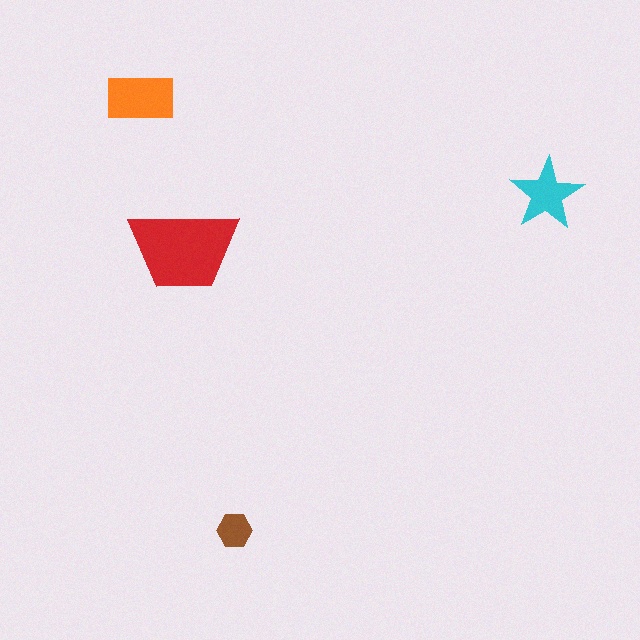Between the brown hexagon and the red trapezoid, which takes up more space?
The red trapezoid.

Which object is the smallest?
The brown hexagon.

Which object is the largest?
The red trapezoid.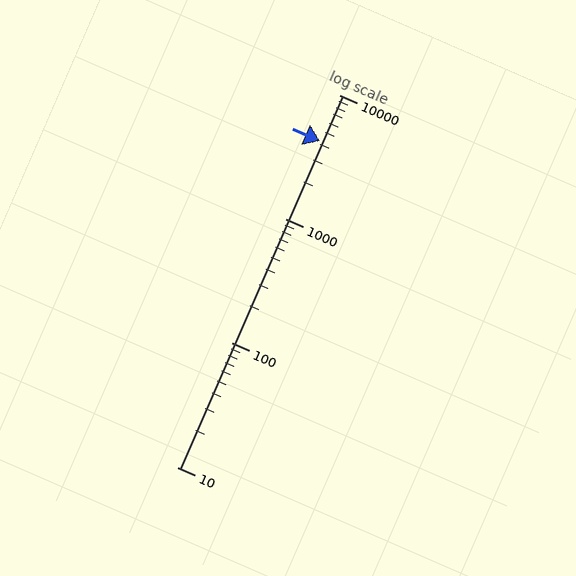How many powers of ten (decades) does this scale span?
The scale spans 3 decades, from 10 to 10000.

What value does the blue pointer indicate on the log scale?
The pointer indicates approximately 4200.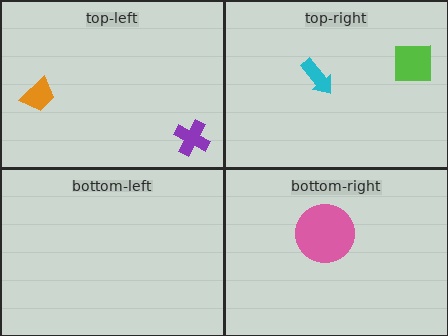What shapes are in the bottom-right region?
The pink circle.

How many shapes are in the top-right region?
2.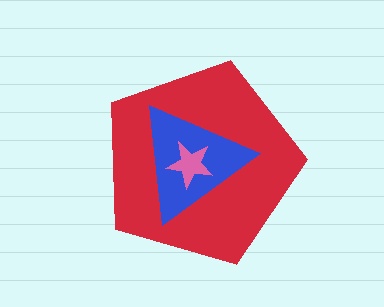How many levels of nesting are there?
3.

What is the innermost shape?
The pink star.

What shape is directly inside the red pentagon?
The blue triangle.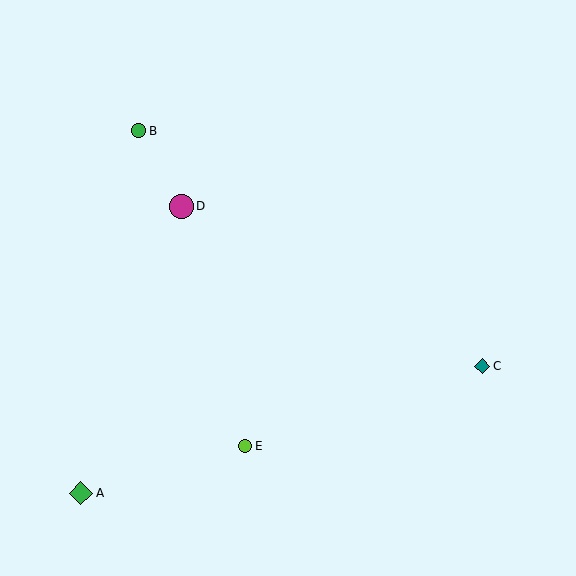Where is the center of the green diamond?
The center of the green diamond is at (81, 493).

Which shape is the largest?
The magenta circle (labeled D) is the largest.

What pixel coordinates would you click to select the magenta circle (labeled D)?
Click at (181, 206) to select the magenta circle D.